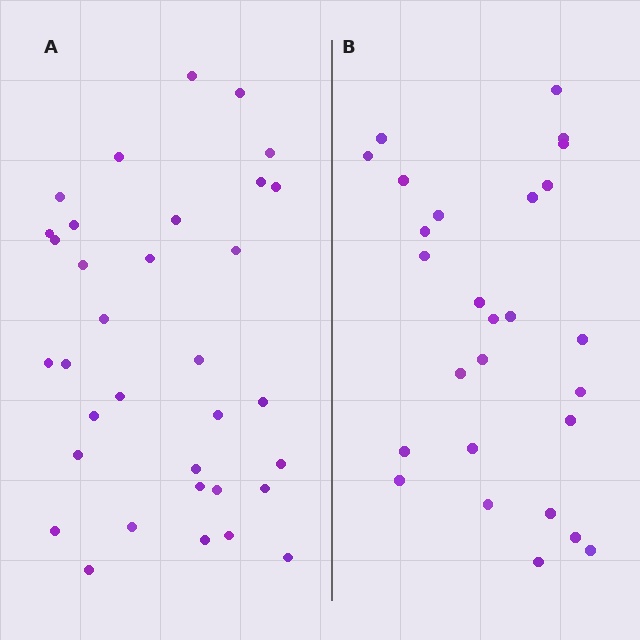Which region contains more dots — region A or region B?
Region A (the left region) has more dots.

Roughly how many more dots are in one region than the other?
Region A has roughly 8 or so more dots than region B.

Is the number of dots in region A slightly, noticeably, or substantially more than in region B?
Region A has noticeably more, but not dramatically so. The ratio is roughly 1.3 to 1.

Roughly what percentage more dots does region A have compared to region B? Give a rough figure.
About 25% more.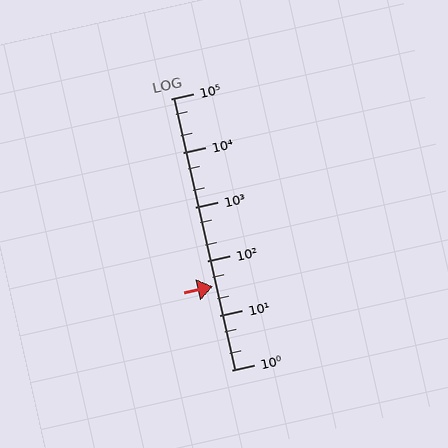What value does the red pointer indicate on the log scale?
The pointer indicates approximately 35.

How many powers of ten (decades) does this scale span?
The scale spans 5 decades, from 1 to 100000.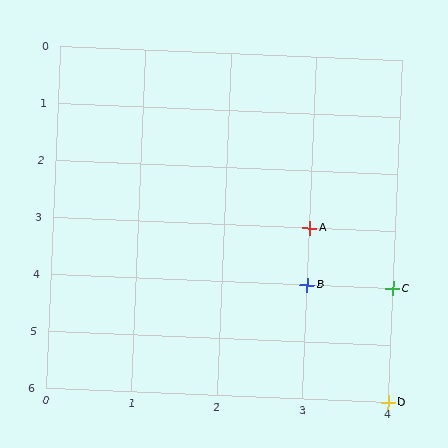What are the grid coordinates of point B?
Point B is at grid coordinates (3, 4).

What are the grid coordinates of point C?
Point C is at grid coordinates (4, 4).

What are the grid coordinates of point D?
Point D is at grid coordinates (4, 6).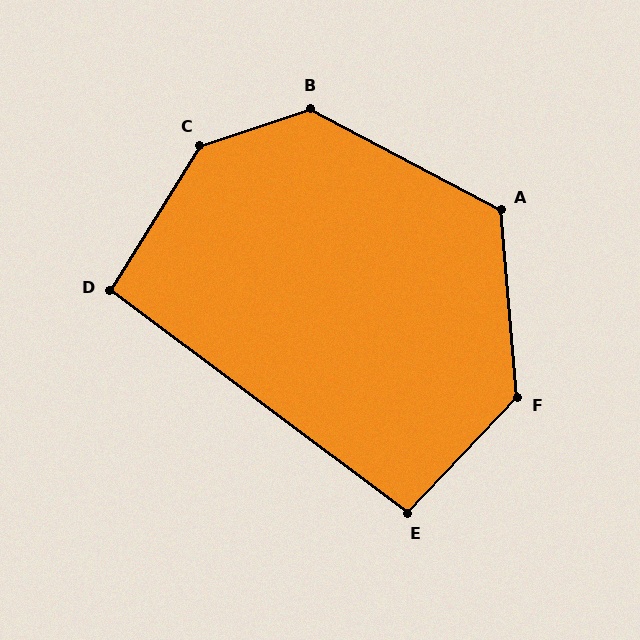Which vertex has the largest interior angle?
C, at approximately 140 degrees.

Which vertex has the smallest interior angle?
D, at approximately 95 degrees.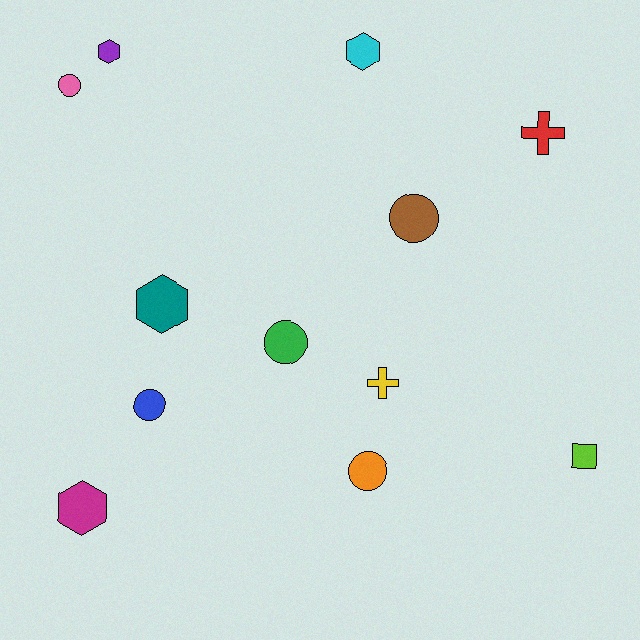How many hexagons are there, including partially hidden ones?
There are 4 hexagons.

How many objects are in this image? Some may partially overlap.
There are 12 objects.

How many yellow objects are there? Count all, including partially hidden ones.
There is 1 yellow object.